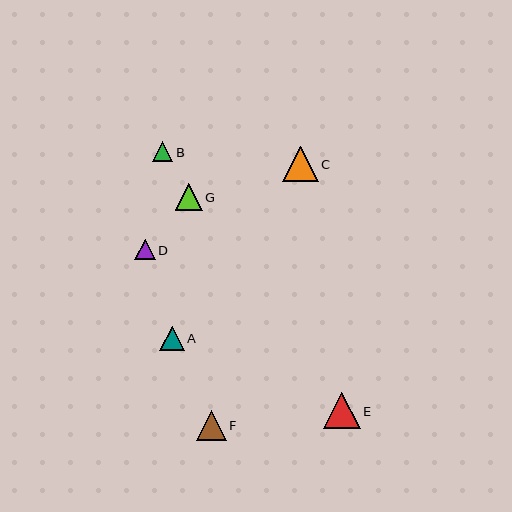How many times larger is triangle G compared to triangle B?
Triangle G is approximately 1.3 times the size of triangle B.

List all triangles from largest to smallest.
From largest to smallest: E, C, F, G, A, B, D.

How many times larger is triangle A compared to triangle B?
Triangle A is approximately 1.2 times the size of triangle B.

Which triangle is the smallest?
Triangle D is the smallest with a size of approximately 20 pixels.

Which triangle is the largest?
Triangle E is the largest with a size of approximately 36 pixels.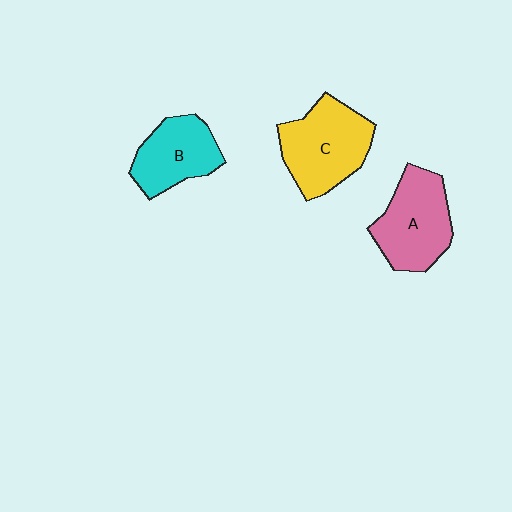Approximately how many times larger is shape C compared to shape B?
Approximately 1.3 times.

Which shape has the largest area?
Shape C (yellow).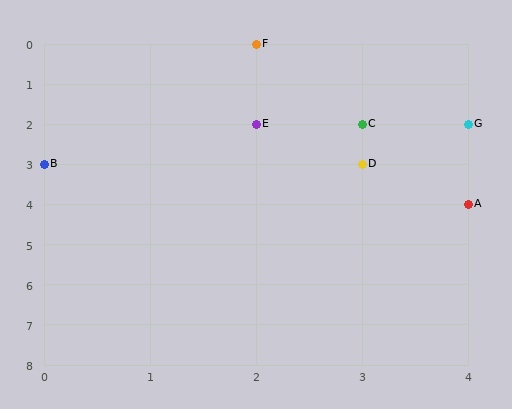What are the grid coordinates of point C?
Point C is at grid coordinates (3, 2).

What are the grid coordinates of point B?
Point B is at grid coordinates (0, 3).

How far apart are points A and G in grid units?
Points A and G are 2 rows apart.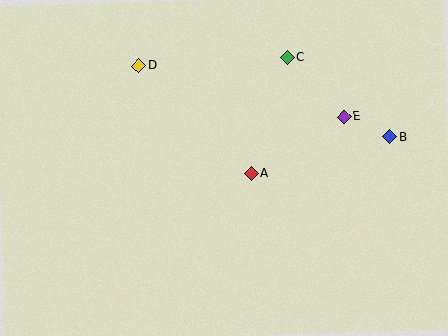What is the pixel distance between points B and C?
The distance between B and C is 130 pixels.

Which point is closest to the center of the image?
Point A at (251, 174) is closest to the center.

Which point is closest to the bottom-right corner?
Point B is closest to the bottom-right corner.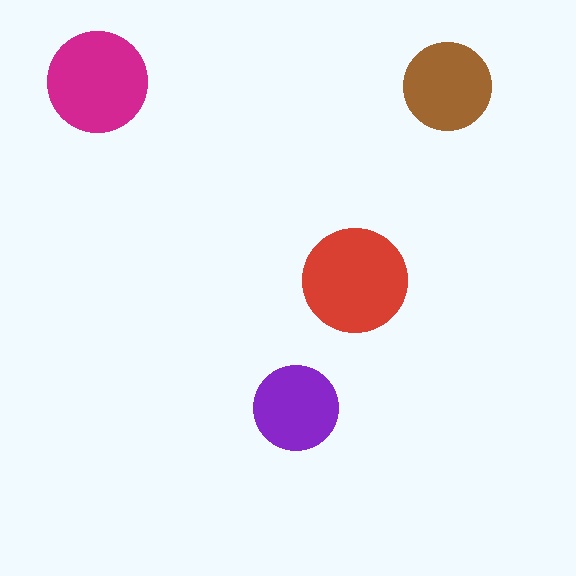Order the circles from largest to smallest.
the red one, the magenta one, the brown one, the purple one.